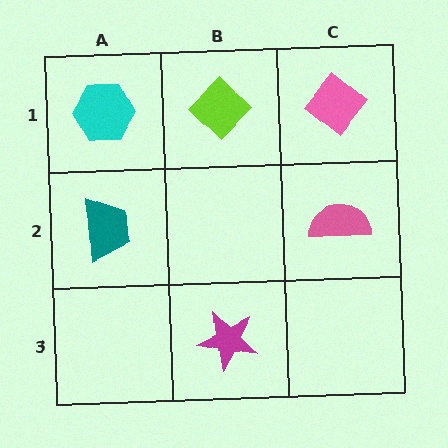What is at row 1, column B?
A lime diamond.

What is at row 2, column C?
A pink semicircle.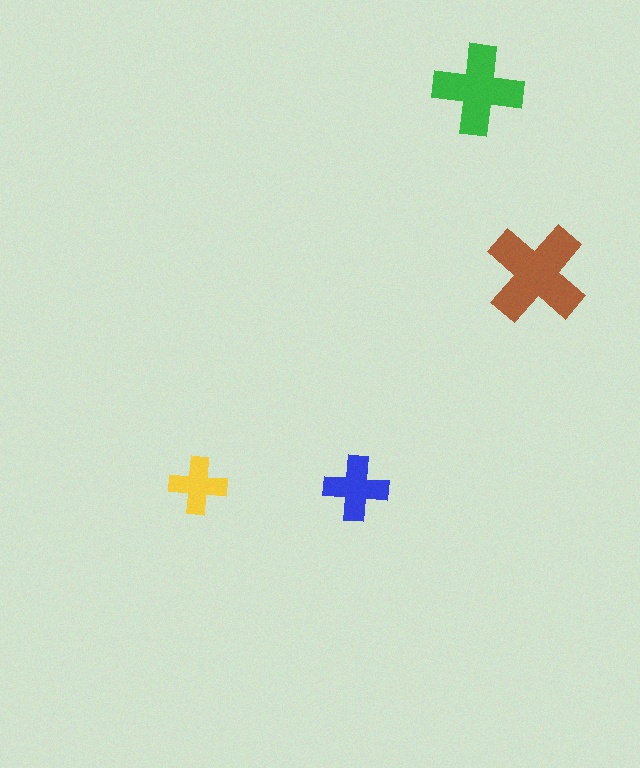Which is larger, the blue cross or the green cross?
The green one.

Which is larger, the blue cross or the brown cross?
The brown one.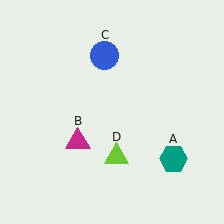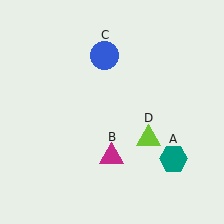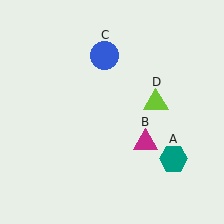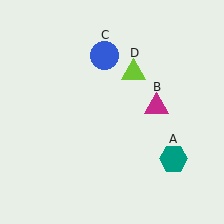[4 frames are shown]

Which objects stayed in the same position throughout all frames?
Teal hexagon (object A) and blue circle (object C) remained stationary.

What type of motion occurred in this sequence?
The magenta triangle (object B), lime triangle (object D) rotated counterclockwise around the center of the scene.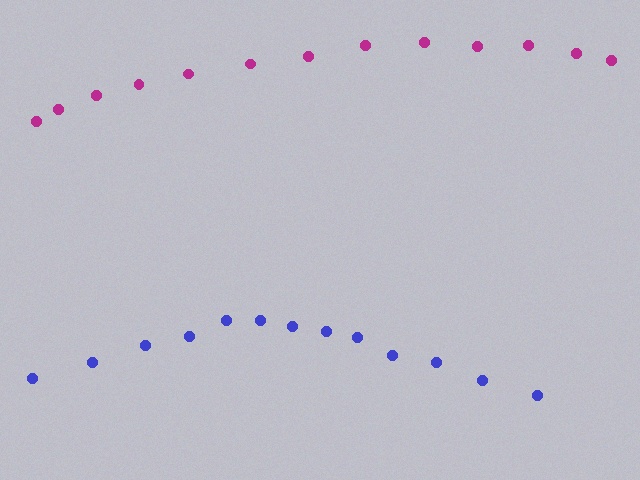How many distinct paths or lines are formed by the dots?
There are 2 distinct paths.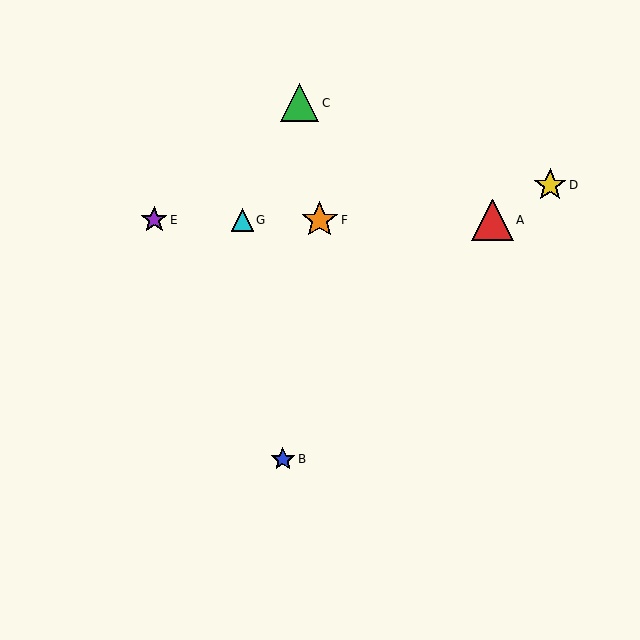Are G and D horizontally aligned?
No, G is at y≈220 and D is at y≈185.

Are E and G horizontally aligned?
Yes, both are at y≈220.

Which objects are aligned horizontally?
Objects A, E, F, G are aligned horizontally.